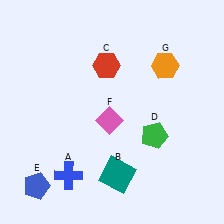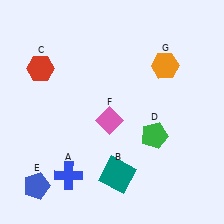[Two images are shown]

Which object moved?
The red hexagon (C) moved left.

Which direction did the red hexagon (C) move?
The red hexagon (C) moved left.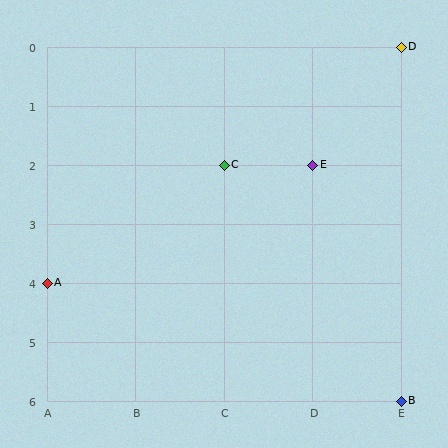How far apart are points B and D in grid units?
Points B and D are 6 rows apart.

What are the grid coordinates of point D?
Point D is at grid coordinates (E, 0).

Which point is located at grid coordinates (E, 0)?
Point D is at (E, 0).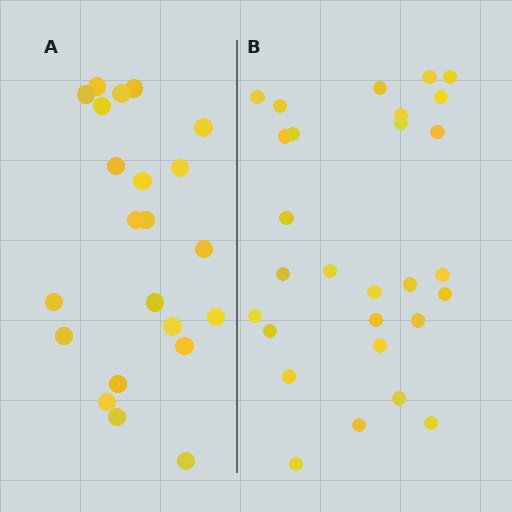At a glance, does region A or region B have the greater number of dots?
Region B (the right region) has more dots.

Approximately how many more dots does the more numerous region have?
Region B has about 6 more dots than region A.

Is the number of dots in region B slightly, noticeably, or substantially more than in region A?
Region B has noticeably more, but not dramatically so. The ratio is roughly 1.3 to 1.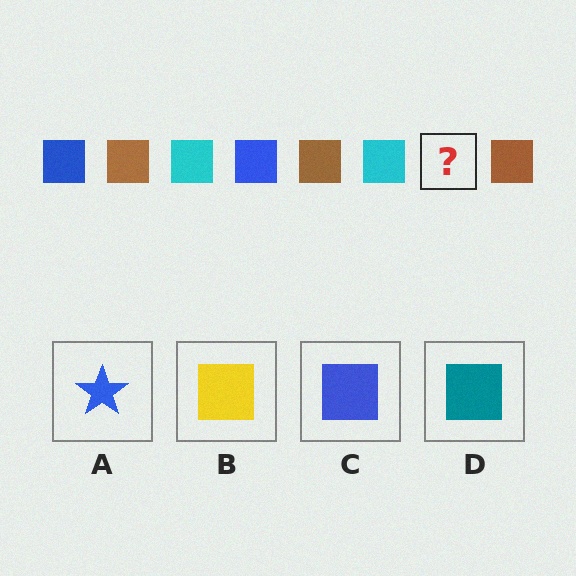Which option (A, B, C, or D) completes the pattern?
C.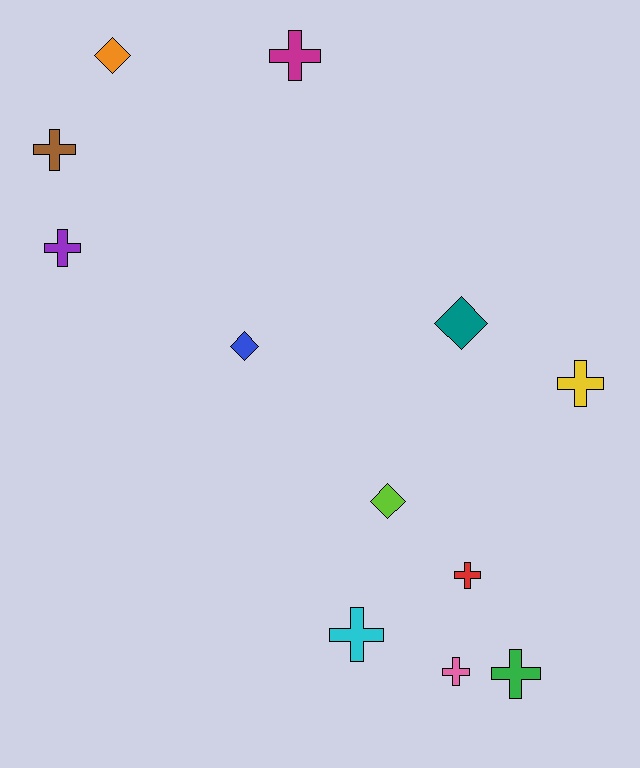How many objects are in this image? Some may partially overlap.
There are 12 objects.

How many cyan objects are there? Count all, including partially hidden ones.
There is 1 cyan object.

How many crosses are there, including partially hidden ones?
There are 8 crosses.